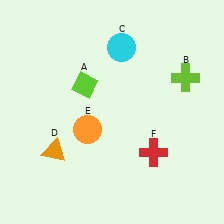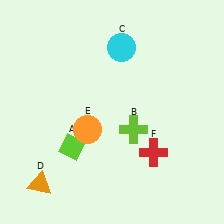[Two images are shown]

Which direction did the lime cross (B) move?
The lime cross (B) moved left.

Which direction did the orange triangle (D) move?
The orange triangle (D) moved down.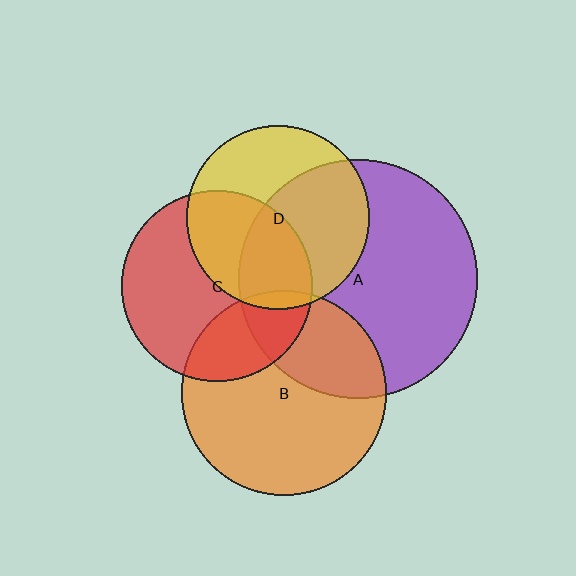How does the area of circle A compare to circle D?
Approximately 1.7 times.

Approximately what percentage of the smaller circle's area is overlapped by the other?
Approximately 40%.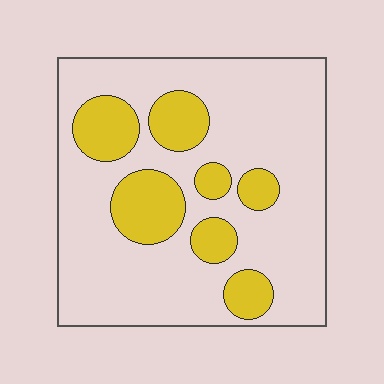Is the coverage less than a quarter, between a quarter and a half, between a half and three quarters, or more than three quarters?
Less than a quarter.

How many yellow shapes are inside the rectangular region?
7.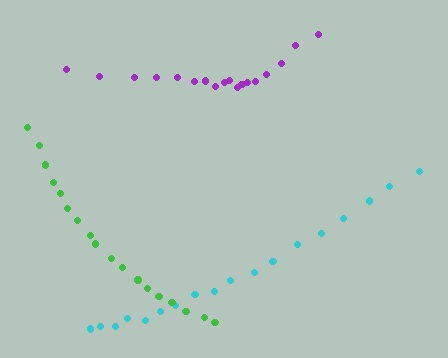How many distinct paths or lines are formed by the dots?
There are 3 distinct paths.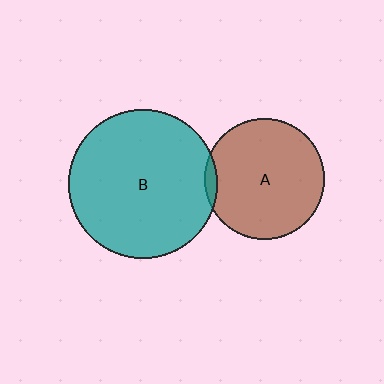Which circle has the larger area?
Circle B (teal).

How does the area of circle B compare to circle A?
Approximately 1.5 times.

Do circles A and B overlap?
Yes.